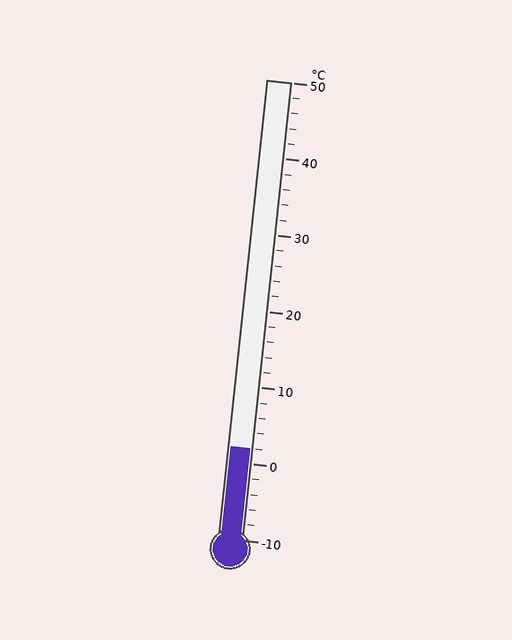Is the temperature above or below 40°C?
The temperature is below 40°C.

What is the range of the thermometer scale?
The thermometer scale ranges from -10°C to 50°C.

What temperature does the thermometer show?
The thermometer shows approximately 2°C.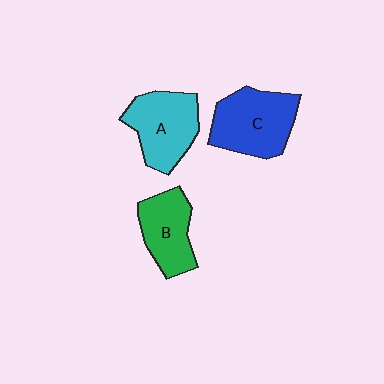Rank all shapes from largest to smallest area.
From largest to smallest: C (blue), A (cyan), B (green).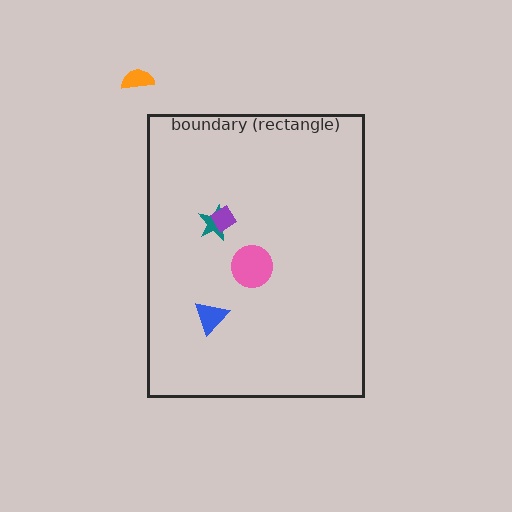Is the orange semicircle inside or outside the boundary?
Outside.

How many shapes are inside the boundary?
4 inside, 1 outside.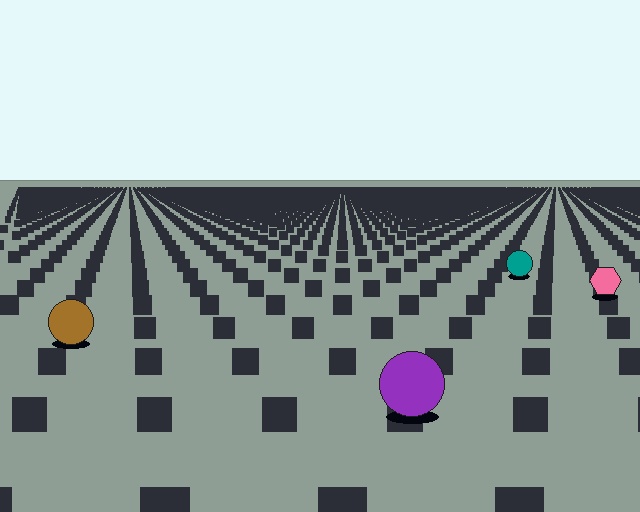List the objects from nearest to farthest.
From nearest to farthest: the purple circle, the brown circle, the pink hexagon, the teal circle.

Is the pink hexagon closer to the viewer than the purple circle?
No. The purple circle is closer — you can tell from the texture gradient: the ground texture is coarser near it.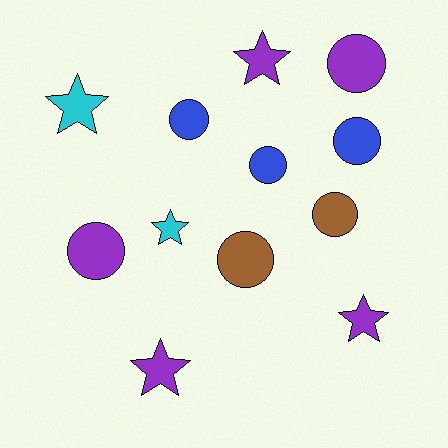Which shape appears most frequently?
Circle, with 7 objects.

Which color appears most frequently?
Purple, with 5 objects.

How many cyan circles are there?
There are no cyan circles.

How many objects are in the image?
There are 12 objects.